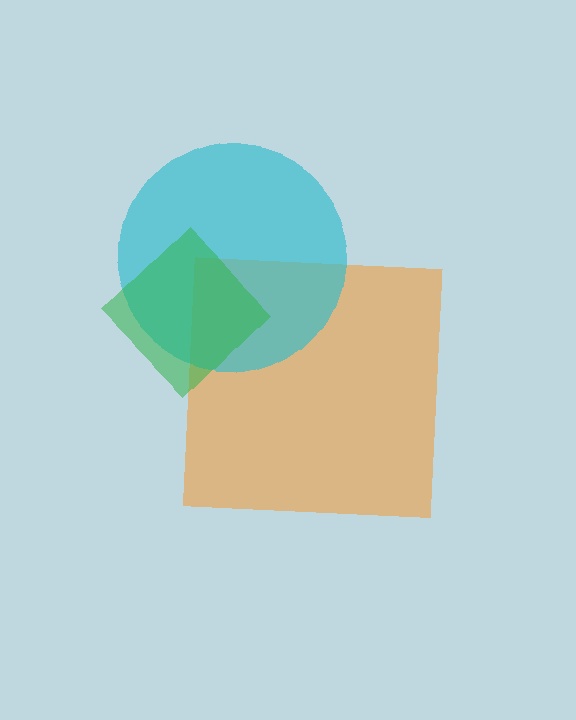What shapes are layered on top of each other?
The layered shapes are: an orange square, a cyan circle, a green diamond.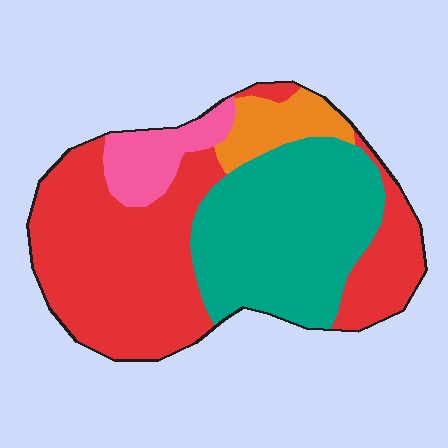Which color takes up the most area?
Red, at roughly 50%.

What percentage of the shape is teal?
Teal takes up between a quarter and a half of the shape.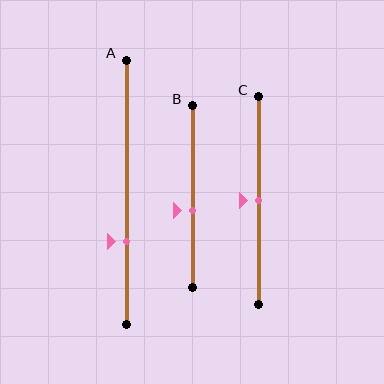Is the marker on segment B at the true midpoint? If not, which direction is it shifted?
No, the marker on segment B is shifted downward by about 8% of the segment length.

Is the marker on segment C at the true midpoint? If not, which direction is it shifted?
Yes, the marker on segment C is at the true midpoint.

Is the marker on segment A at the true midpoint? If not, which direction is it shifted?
No, the marker on segment A is shifted downward by about 19% of the segment length.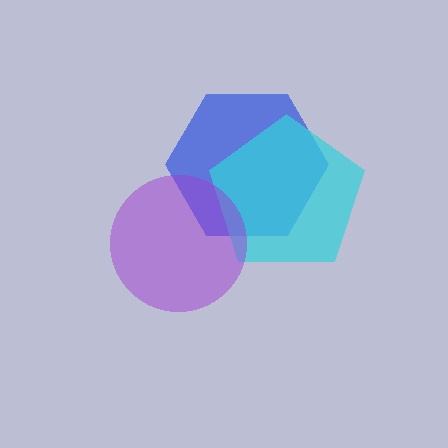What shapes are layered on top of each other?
The layered shapes are: a blue hexagon, a cyan pentagon, a purple circle.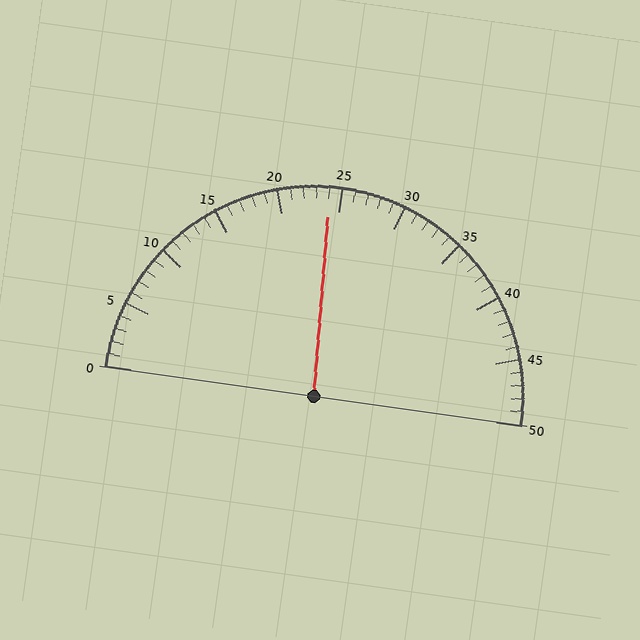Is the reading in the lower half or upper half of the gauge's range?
The reading is in the lower half of the range (0 to 50).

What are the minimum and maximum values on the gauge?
The gauge ranges from 0 to 50.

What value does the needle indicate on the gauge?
The needle indicates approximately 24.